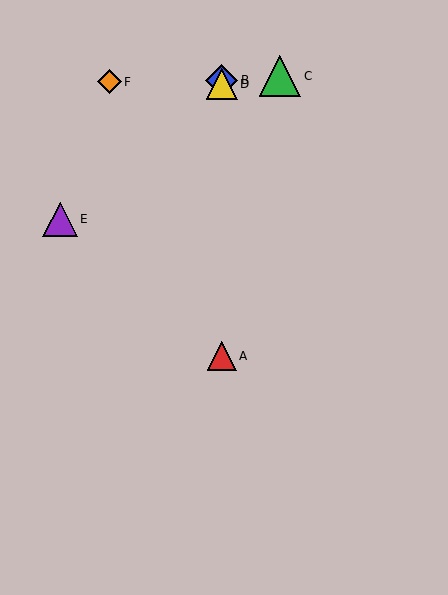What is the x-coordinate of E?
Object E is at x≈60.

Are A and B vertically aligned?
Yes, both are at x≈222.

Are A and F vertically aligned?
No, A is at x≈222 and F is at x≈109.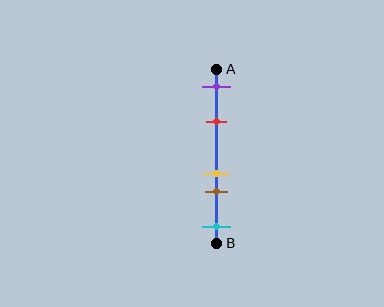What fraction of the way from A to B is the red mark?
The red mark is approximately 30% (0.3) of the way from A to B.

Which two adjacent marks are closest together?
The yellow and brown marks are the closest adjacent pair.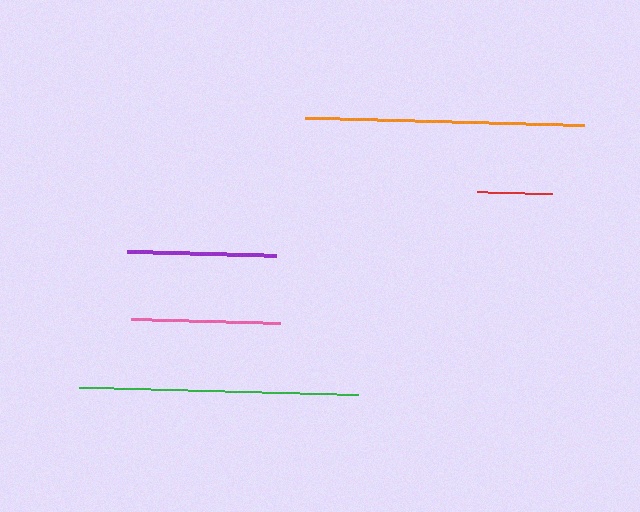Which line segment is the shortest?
The red line is the shortest at approximately 75 pixels.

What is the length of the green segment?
The green segment is approximately 278 pixels long.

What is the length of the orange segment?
The orange segment is approximately 279 pixels long.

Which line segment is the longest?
The orange line is the longest at approximately 279 pixels.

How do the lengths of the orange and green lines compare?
The orange and green lines are approximately the same length.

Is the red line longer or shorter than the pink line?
The pink line is longer than the red line.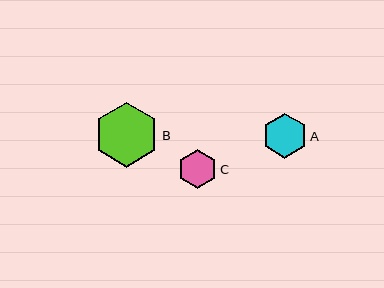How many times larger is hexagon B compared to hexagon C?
Hexagon B is approximately 1.7 times the size of hexagon C.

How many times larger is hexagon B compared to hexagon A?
Hexagon B is approximately 1.4 times the size of hexagon A.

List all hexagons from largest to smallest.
From largest to smallest: B, A, C.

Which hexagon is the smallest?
Hexagon C is the smallest with a size of approximately 39 pixels.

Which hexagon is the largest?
Hexagon B is the largest with a size of approximately 65 pixels.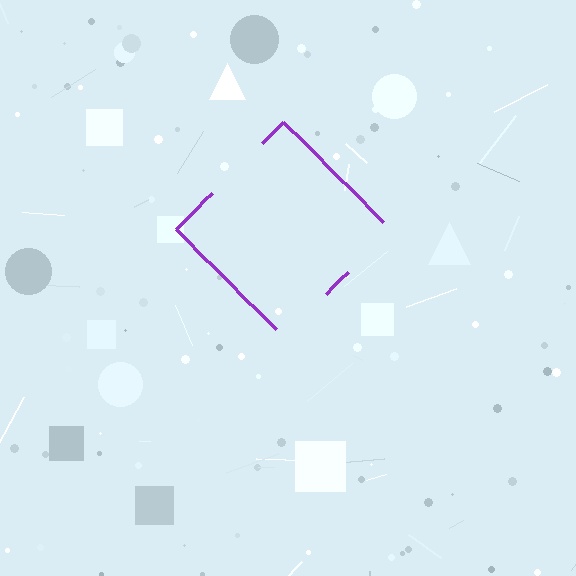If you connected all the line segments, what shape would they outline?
They would outline a diamond.